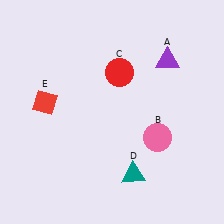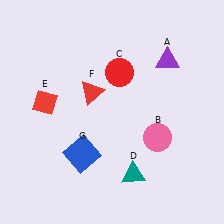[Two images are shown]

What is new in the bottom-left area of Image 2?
A blue square (G) was added in the bottom-left area of Image 2.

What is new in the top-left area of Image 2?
A red triangle (F) was added in the top-left area of Image 2.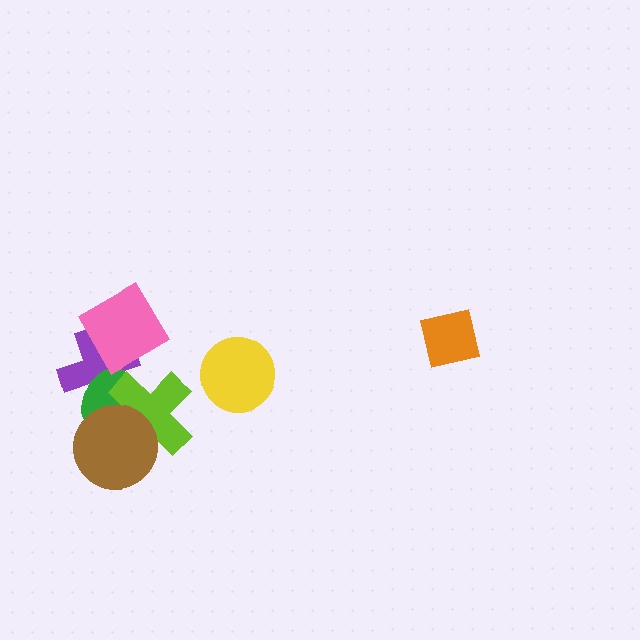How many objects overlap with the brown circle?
2 objects overlap with the brown circle.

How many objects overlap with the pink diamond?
1 object overlaps with the pink diamond.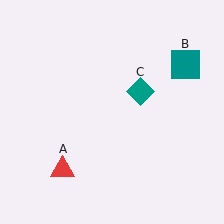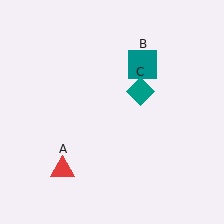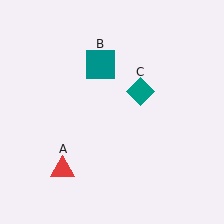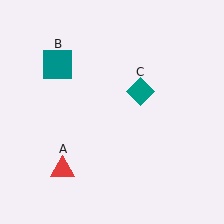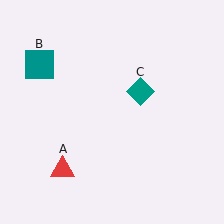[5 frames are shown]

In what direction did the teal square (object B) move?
The teal square (object B) moved left.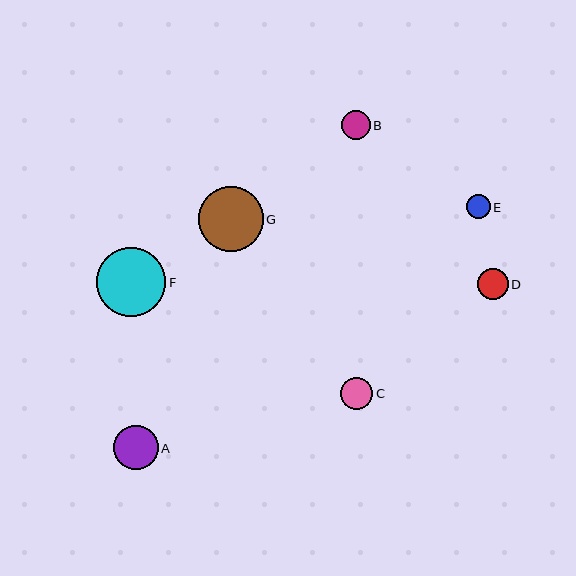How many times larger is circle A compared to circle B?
Circle A is approximately 1.6 times the size of circle B.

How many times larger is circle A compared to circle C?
Circle A is approximately 1.4 times the size of circle C.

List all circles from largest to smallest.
From largest to smallest: F, G, A, C, D, B, E.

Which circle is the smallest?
Circle E is the smallest with a size of approximately 24 pixels.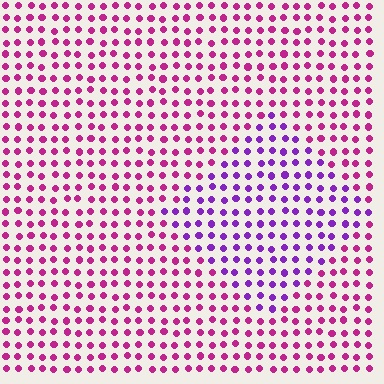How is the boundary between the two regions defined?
The boundary is defined purely by a slight shift in hue (about 41 degrees). Spacing, size, and orientation are identical on both sides.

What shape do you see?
I see a diamond.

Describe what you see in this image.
The image is filled with small magenta elements in a uniform arrangement. A diamond-shaped region is visible where the elements are tinted to a slightly different hue, forming a subtle color boundary.